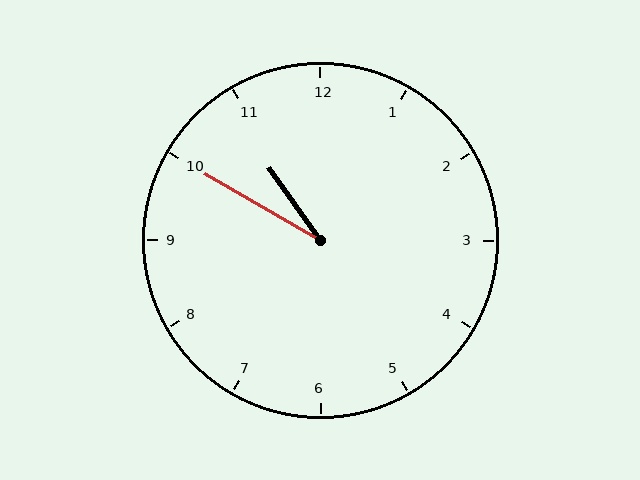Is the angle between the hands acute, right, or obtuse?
It is acute.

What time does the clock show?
10:50.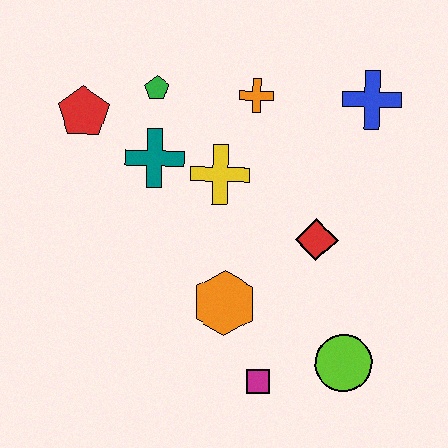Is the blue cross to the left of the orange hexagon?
No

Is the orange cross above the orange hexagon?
Yes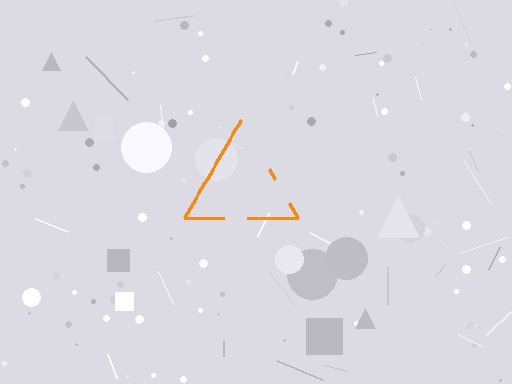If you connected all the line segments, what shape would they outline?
They would outline a triangle.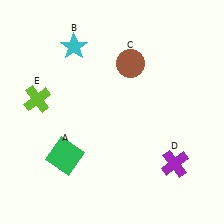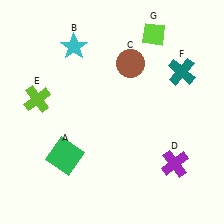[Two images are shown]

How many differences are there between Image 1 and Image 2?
There are 2 differences between the two images.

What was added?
A teal cross (F), a lime diamond (G) were added in Image 2.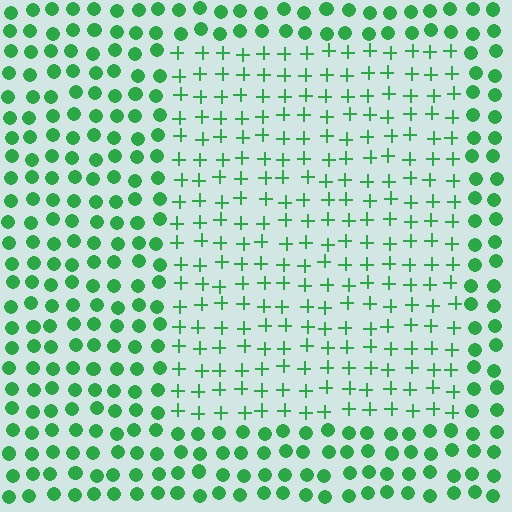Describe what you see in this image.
The image is filled with small green elements arranged in a uniform grid. A rectangle-shaped region contains plus signs, while the surrounding area contains circles. The boundary is defined purely by the change in element shape.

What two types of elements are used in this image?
The image uses plus signs inside the rectangle region and circles outside it.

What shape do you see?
I see a rectangle.